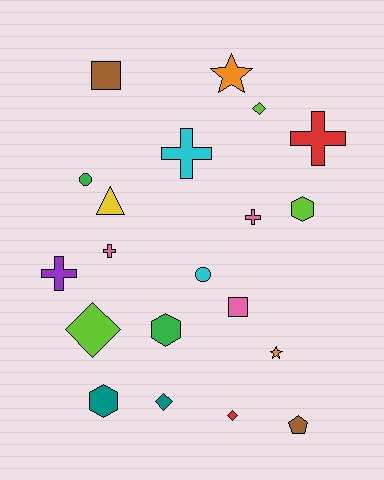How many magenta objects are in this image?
There are no magenta objects.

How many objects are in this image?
There are 20 objects.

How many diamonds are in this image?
There are 4 diamonds.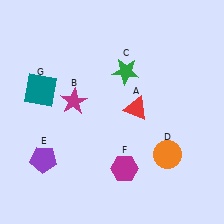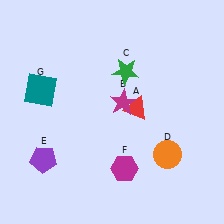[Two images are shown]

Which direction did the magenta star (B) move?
The magenta star (B) moved right.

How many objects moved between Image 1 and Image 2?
1 object moved between the two images.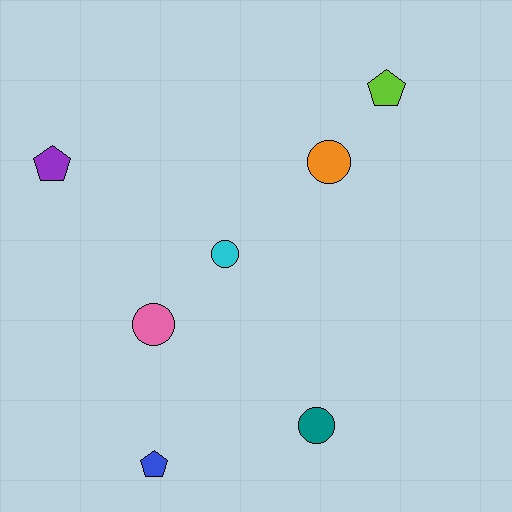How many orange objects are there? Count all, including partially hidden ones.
There is 1 orange object.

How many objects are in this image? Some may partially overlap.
There are 7 objects.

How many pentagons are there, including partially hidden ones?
There are 3 pentagons.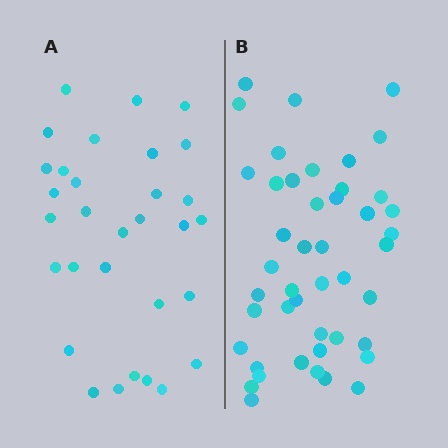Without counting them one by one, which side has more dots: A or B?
Region B (the right region) has more dots.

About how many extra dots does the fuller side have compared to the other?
Region B has approximately 15 more dots than region A.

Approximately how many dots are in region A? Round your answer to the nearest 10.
About 30 dots. (The exact count is 31, which rounds to 30.)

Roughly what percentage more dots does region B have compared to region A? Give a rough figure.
About 45% more.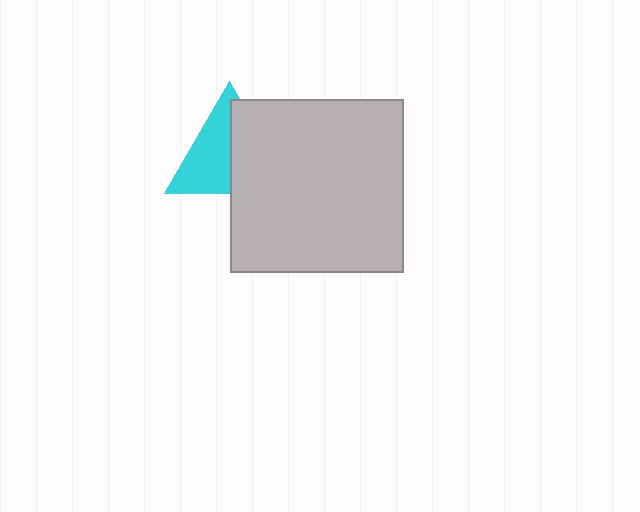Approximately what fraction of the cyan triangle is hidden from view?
Roughly 49% of the cyan triangle is hidden behind the light gray square.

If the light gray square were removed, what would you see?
You would see the complete cyan triangle.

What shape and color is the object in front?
The object in front is a light gray square.